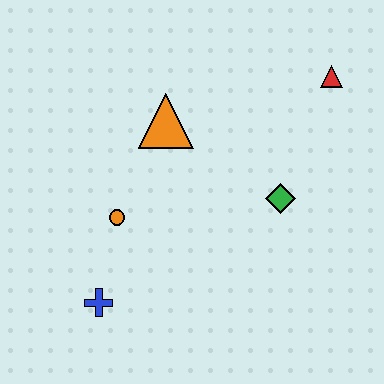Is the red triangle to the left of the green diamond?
No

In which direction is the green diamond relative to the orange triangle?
The green diamond is to the right of the orange triangle.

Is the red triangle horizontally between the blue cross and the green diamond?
No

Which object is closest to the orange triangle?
The orange circle is closest to the orange triangle.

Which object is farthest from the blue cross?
The red triangle is farthest from the blue cross.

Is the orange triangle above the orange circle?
Yes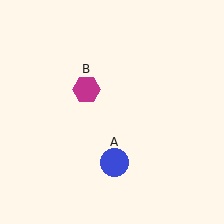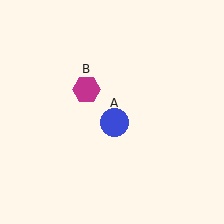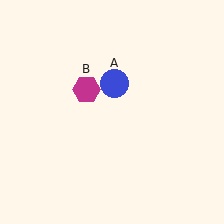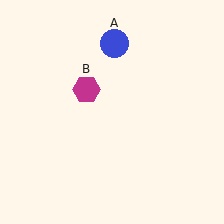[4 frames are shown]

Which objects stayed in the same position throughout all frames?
Magenta hexagon (object B) remained stationary.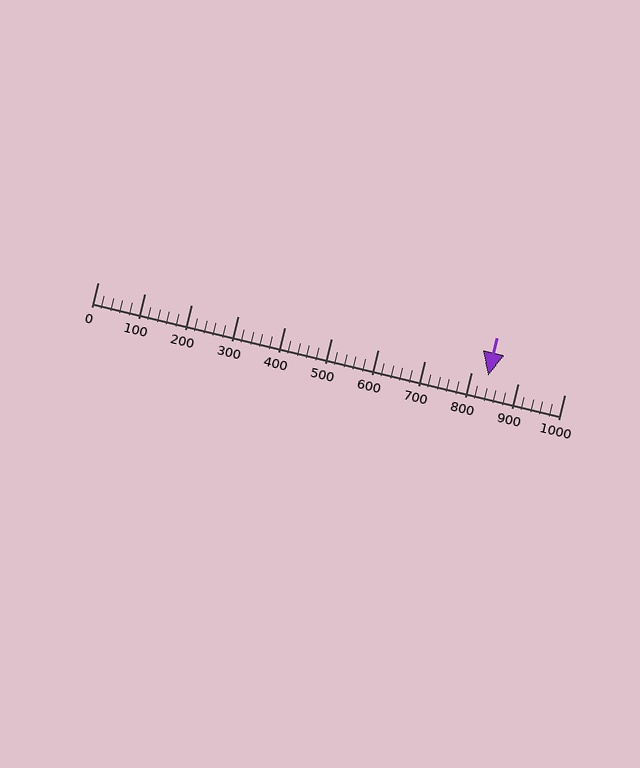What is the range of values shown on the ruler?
The ruler shows values from 0 to 1000.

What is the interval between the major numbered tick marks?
The major tick marks are spaced 100 units apart.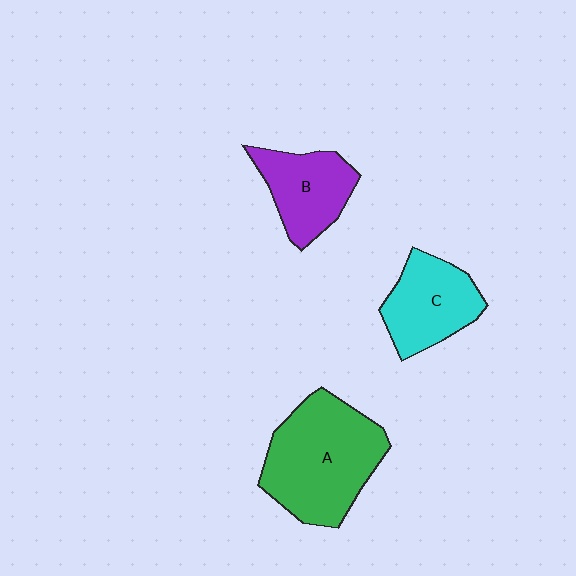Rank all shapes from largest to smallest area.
From largest to smallest: A (green), C (cyan), B (purple).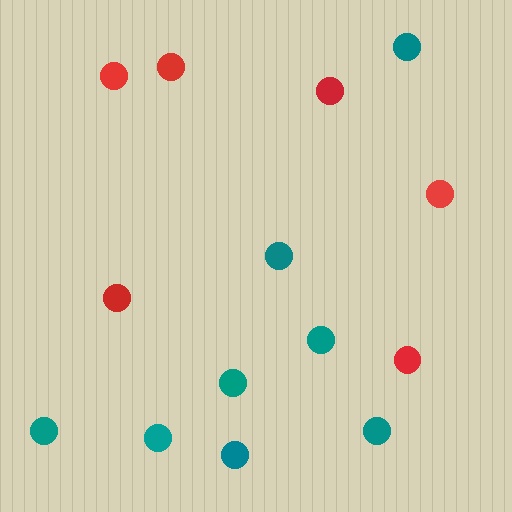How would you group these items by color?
There are 2 groups: one group of teal circles (8) and one group of red circles (6).